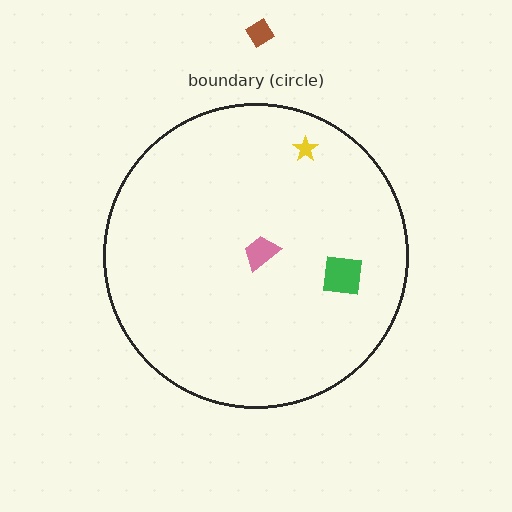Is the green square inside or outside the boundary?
Inside.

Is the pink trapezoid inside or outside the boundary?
Inside.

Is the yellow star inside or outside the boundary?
Inside.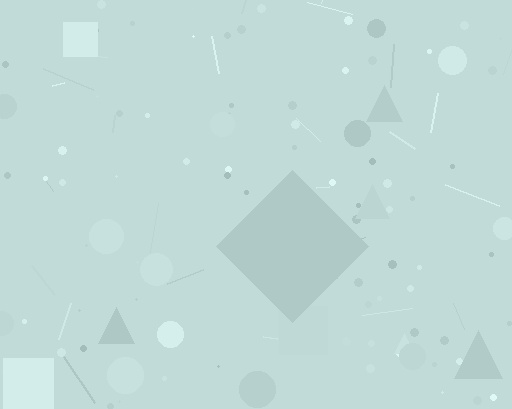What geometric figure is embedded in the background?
A diamond is embedded in the background.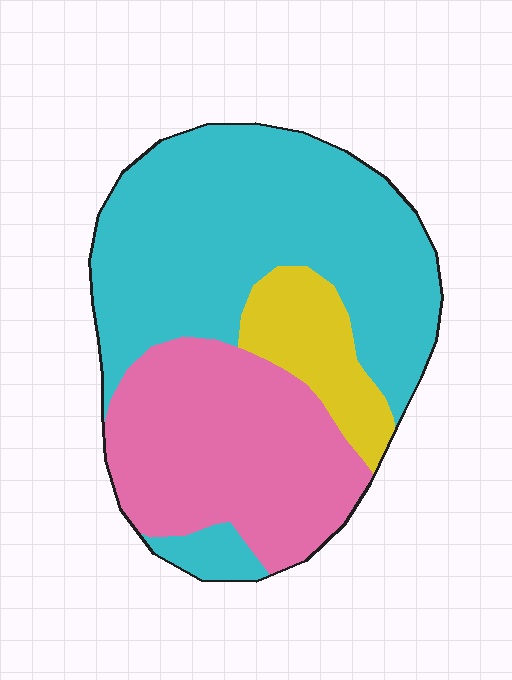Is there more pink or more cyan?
Cyan.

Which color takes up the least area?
Yellow, at roughly 10%.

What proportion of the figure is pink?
Pink takes up about one third (1/3) of the figure.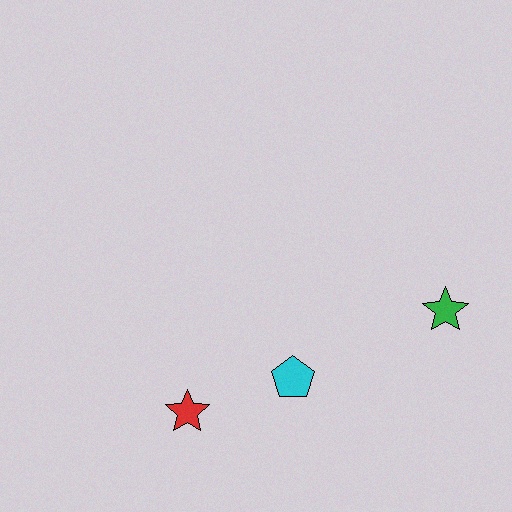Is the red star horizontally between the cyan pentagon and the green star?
No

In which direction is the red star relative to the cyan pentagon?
The red star is to the left of the cyan pentagon.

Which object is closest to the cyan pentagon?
The red star is closest to the cyan pentagon.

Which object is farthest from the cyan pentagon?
The green star is farthest from the cyan pentagon.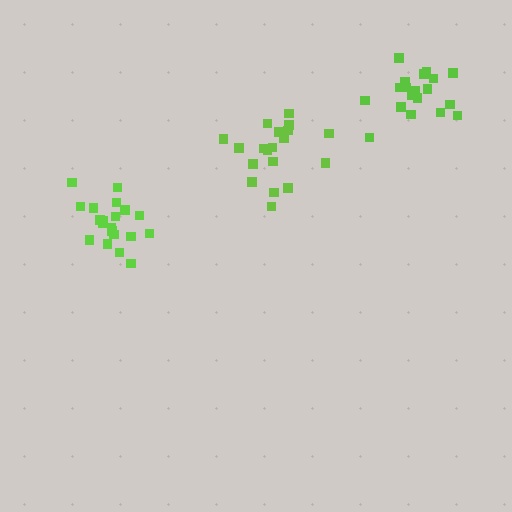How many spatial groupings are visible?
There are 3 spatial groupings.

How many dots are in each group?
Group 1: 21 dots, Group 2: 19 dots, Group 3: 20 dots (60 total).